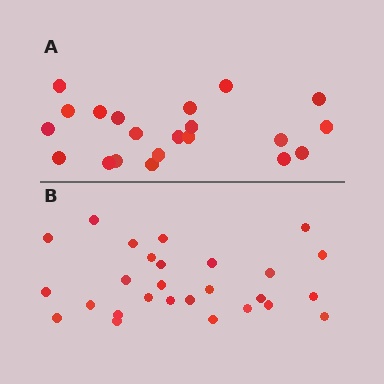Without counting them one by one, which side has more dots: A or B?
Region B (the bottom region) has more dots.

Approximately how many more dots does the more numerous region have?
Region B has about 6 more dots than region A.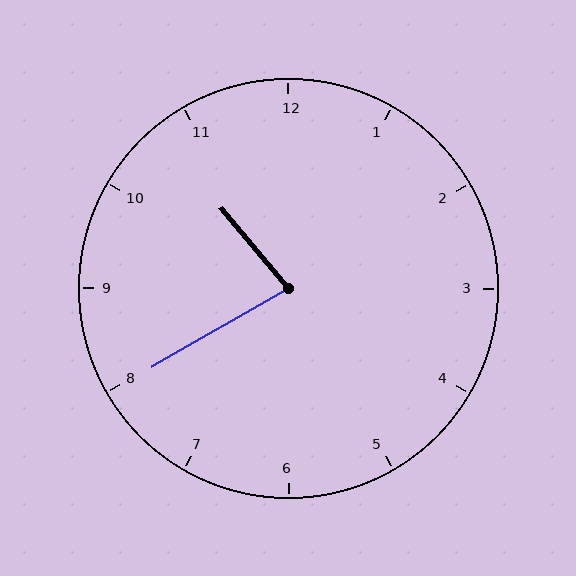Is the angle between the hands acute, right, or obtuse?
It is acute.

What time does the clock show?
10:40.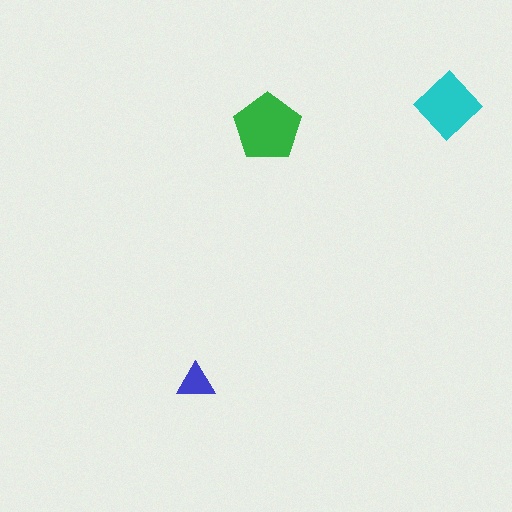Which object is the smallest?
The blue triangle.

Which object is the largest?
The green pentagon.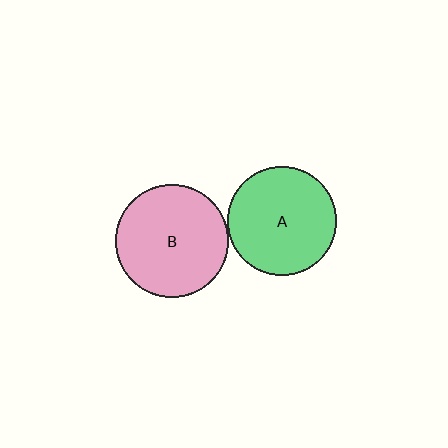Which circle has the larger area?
Circle B (pink).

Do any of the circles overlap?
No, none of the circles overlap.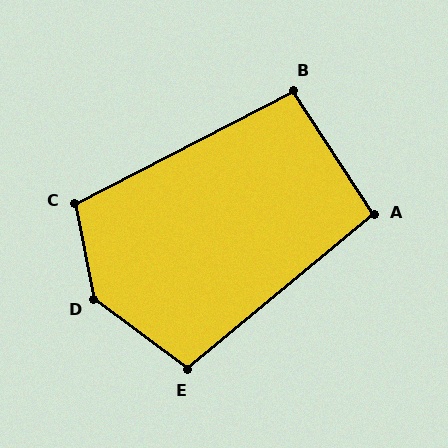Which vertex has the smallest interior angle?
B, at approximately 96 degrees.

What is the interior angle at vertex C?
Approximately 106 degrees (obtuse).